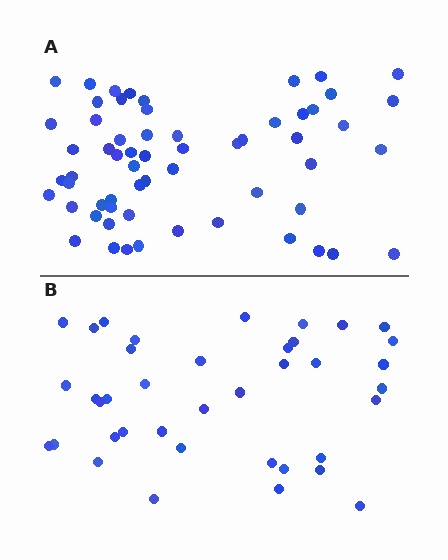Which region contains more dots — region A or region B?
Region A (the top region) has more dots.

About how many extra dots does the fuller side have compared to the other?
Region A has approximately 20 more dots than region B.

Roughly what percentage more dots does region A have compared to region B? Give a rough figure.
About 55% more.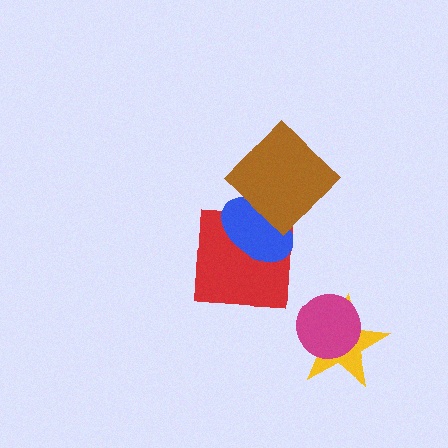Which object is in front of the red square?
The blue ellipse is in front of the red square.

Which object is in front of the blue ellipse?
The brown diamond is in front of the blue ellipse.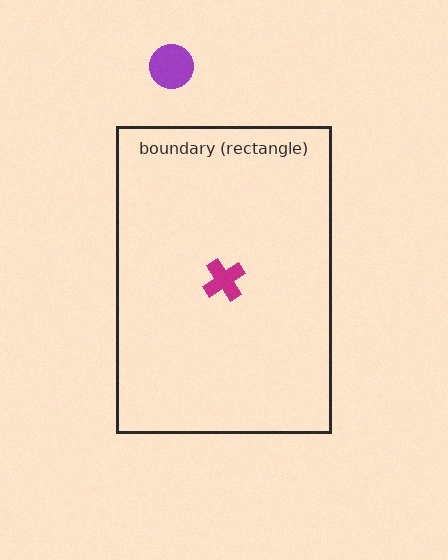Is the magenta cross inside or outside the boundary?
Inside.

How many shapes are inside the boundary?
1 inside, 1 outside.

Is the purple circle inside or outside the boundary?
Outside.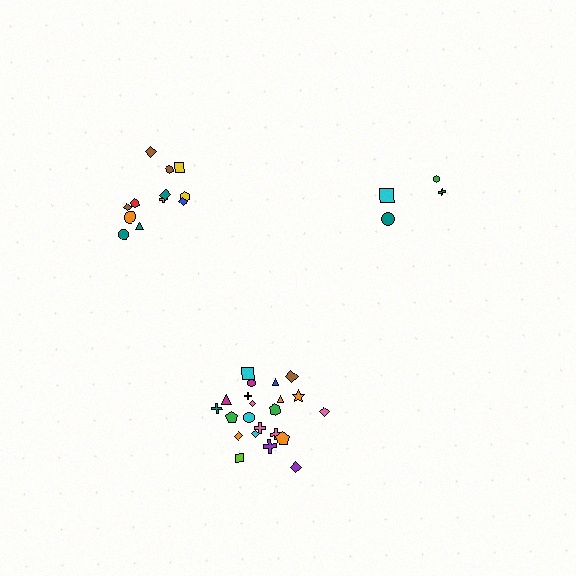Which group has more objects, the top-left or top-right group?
The top-left group.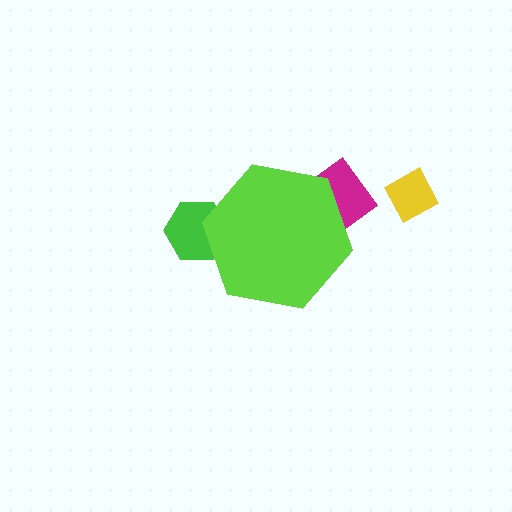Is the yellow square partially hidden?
No, the yellow square is fully visible.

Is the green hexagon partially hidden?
Yes, the green hexagon is partially hidden behind the lime hexagon.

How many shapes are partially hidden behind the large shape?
2 shapes are partially hidden.